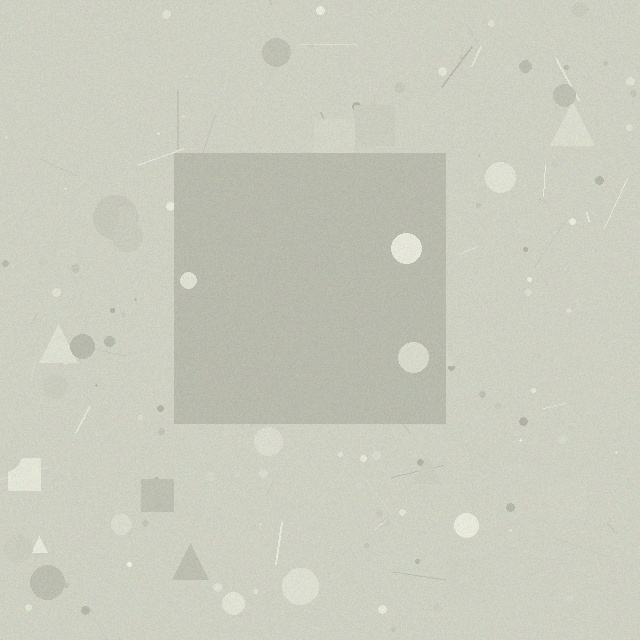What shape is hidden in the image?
A square is hidden in the image.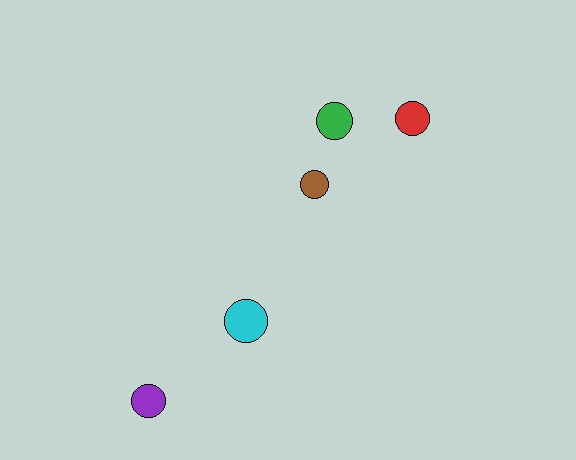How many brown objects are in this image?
There is 1 brown object.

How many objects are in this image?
There are 5 objects.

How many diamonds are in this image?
There are no diamonds.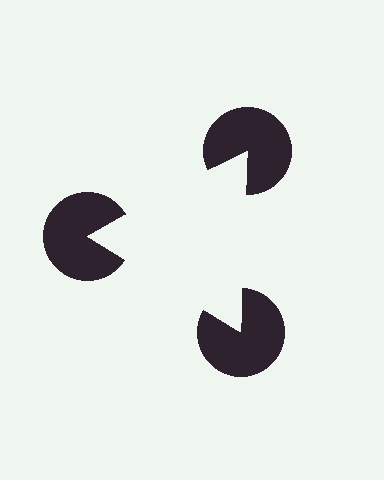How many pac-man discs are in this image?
There are 3 — one at each vertex of the illusory triangle.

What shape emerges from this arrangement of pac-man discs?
An illusory triangle — its edges are inferred from the aligned wedge cuts in the pac-man discs, not physically drawn.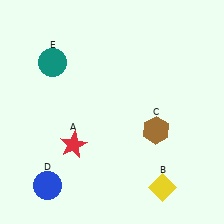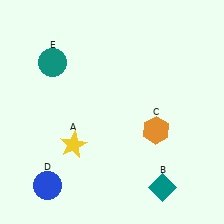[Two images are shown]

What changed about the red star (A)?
In Image 1, A is red. In Image 2, it changed to yellow.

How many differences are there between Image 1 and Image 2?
There are 3 differences between the two images.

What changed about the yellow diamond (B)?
In Image 1, B is yellow. In Image 2, it changed to teal.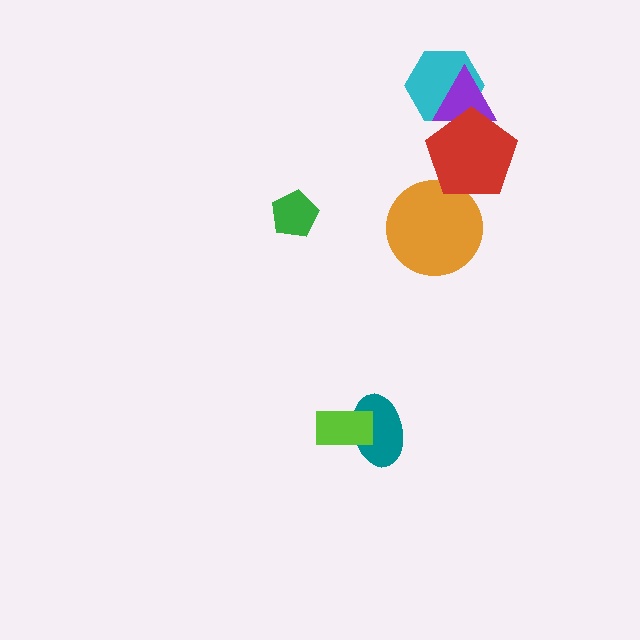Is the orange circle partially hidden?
Yes, it is partially covered by another shape.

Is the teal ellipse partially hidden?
Yes, it is partially covered by another shape.